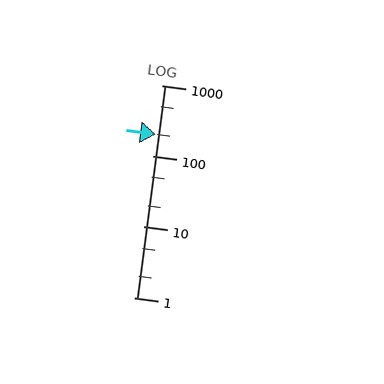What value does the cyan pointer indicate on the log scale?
The pointer indicates approximately 200.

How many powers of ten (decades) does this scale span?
The scale spans 3 decades, from 1 to 1000.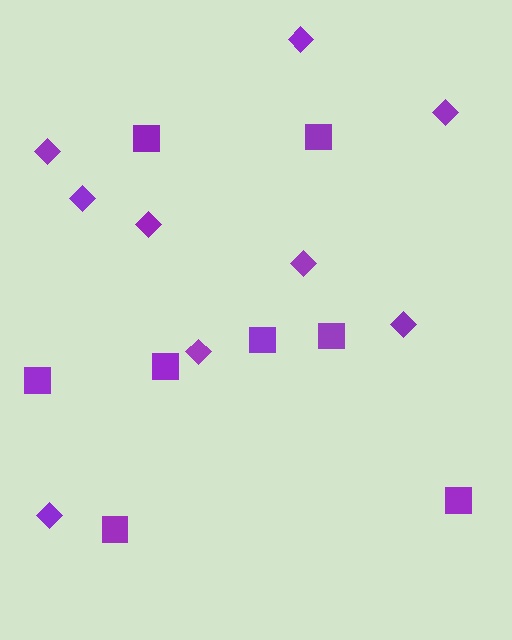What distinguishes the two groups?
There are 2 groups: one group of diamonds (9) and one group of squares (8).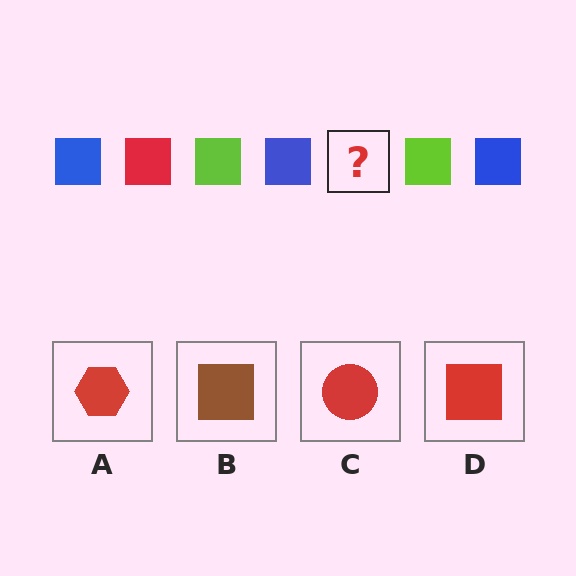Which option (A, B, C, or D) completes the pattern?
D.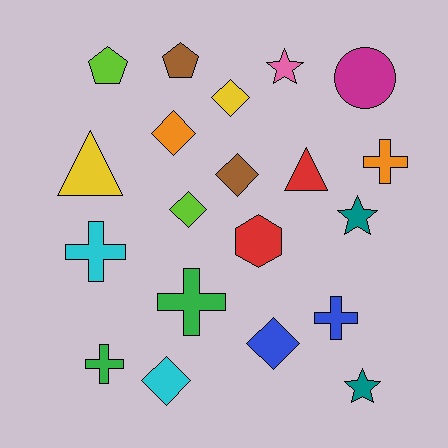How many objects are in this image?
There are 20 objects.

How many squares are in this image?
There are no squares.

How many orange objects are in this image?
There are 2 orange objects.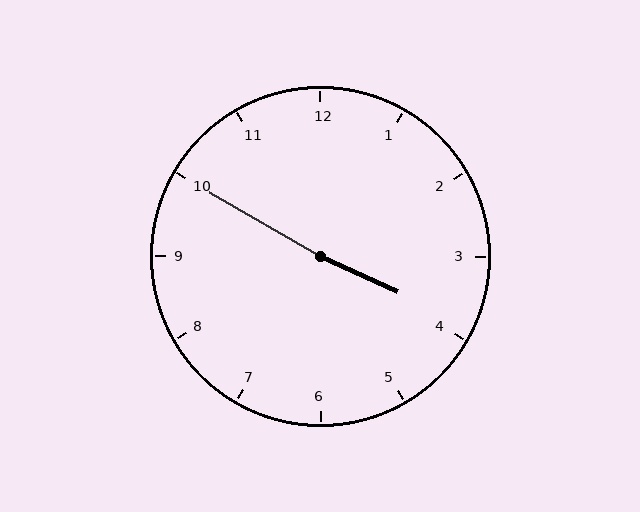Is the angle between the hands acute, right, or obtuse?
It is obtuse.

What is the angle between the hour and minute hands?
Approximately 175 degrees.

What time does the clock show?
3:50.